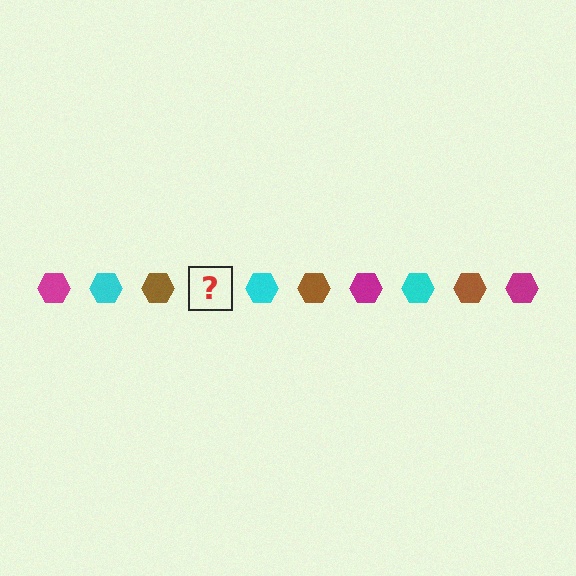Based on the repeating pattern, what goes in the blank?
The blank should be a magenta hexagon.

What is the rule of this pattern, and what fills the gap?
The rule is that the pattern cycles through magenta, cyan, brown hexagons. The gap should be filled with a magenta hexagon.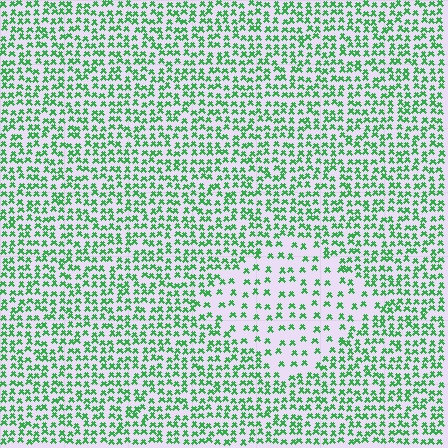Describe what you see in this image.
The image contains small green elements arranged at two different densities. A diamond-shaped region is visible where the elements are less densely packed than the surrounding area.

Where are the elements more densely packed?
The elements are more densely packed outside the diamond boundary.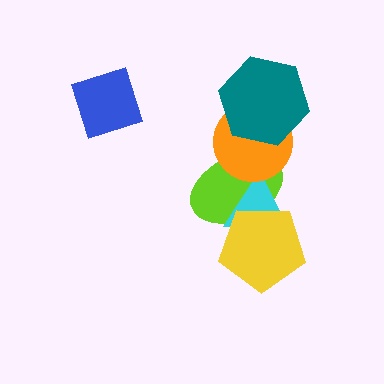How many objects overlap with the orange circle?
3 objects overlap with the orange circle.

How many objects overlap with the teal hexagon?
1 object overlaps with the teal hexagon.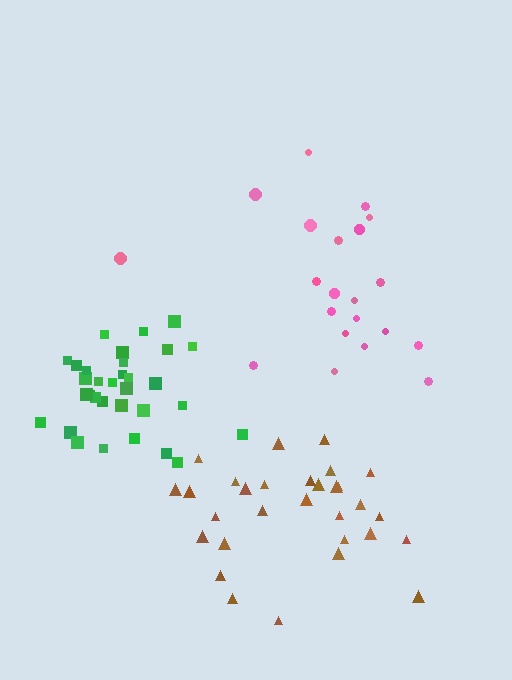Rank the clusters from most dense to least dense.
green, brown, pink.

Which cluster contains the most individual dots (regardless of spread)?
Green (32).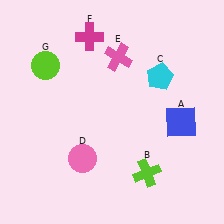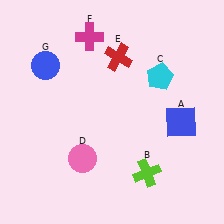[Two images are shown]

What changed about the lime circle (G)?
In Image 1, G is lime. In Image 2, it changed to blue.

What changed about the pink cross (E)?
In Image 1, E is pink. In Image 2, it changed to red.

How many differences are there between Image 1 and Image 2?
There are 2 differences between the two images.